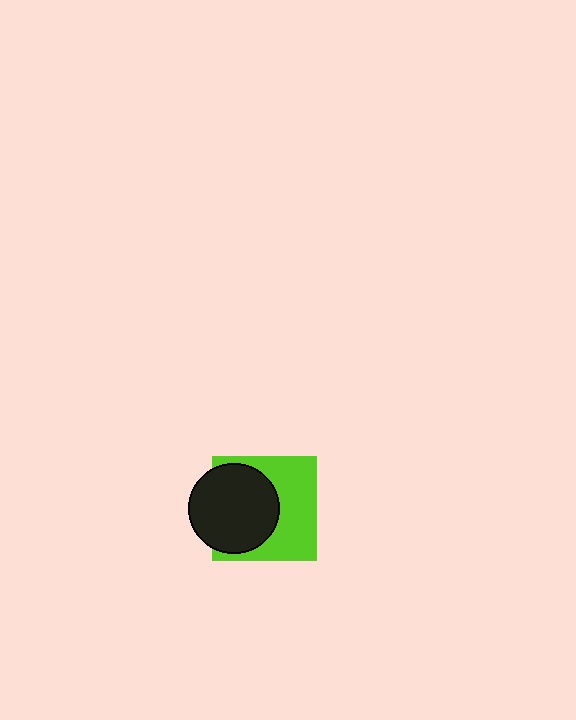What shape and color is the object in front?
The object in front is a black circle.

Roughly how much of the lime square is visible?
About half of it is visible (roughly 54%).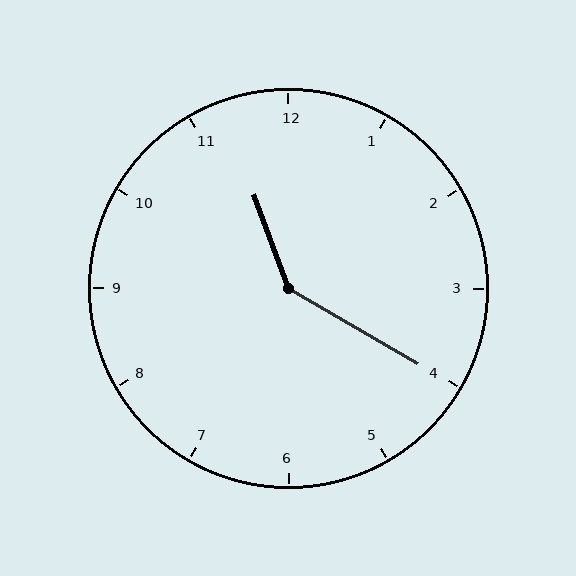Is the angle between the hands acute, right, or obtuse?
It is obtuse.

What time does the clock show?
11:20.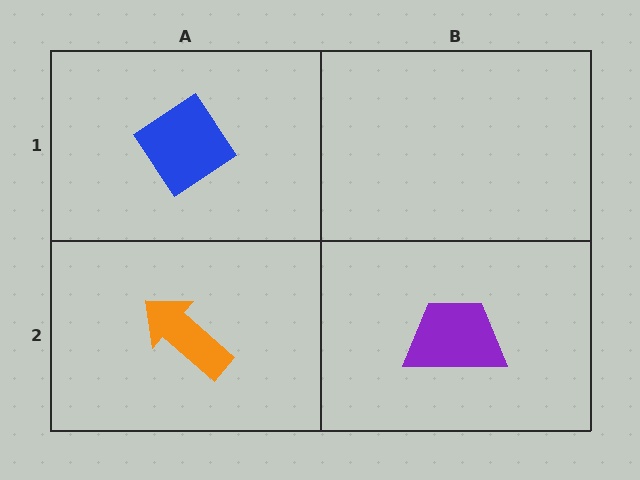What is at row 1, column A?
A blue diamond.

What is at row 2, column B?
A purple trapezoid.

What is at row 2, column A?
An orange arrow.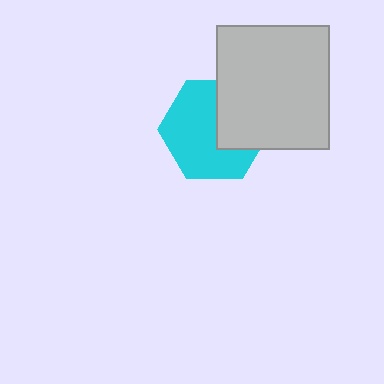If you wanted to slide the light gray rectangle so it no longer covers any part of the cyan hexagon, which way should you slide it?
Slide it toward the upper-right — that is the most direct way to separate the two shapes.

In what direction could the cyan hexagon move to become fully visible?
The cyan hexagon could move toward the lower-left. That would shift it out from behind the light gray rectangle entirely.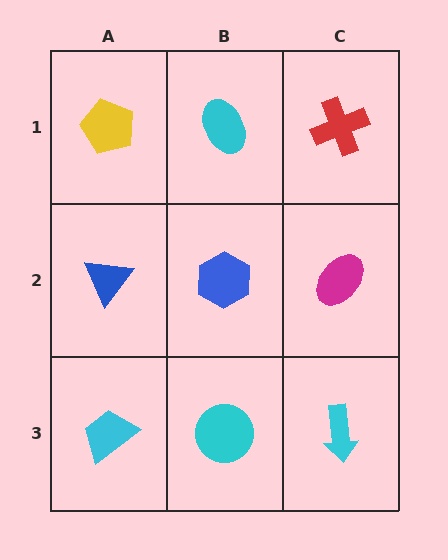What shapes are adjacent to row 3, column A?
A blue triangle (row 2, column A), a cyan circle (row 3, column B).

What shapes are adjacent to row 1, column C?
A magenta ellipse (row 2, column C), a cyan ellipse (row 1, column B).